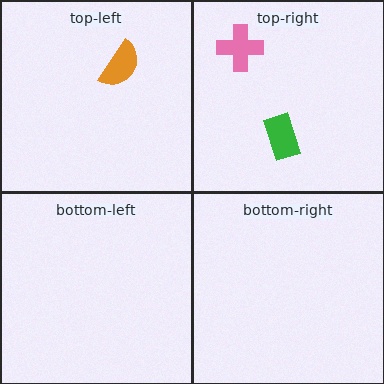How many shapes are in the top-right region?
2.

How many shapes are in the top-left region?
1.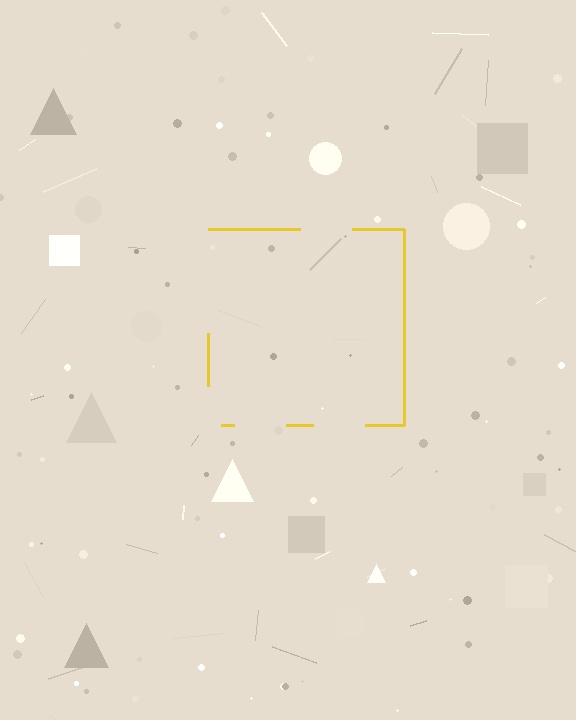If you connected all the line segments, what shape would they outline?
They would outline a square.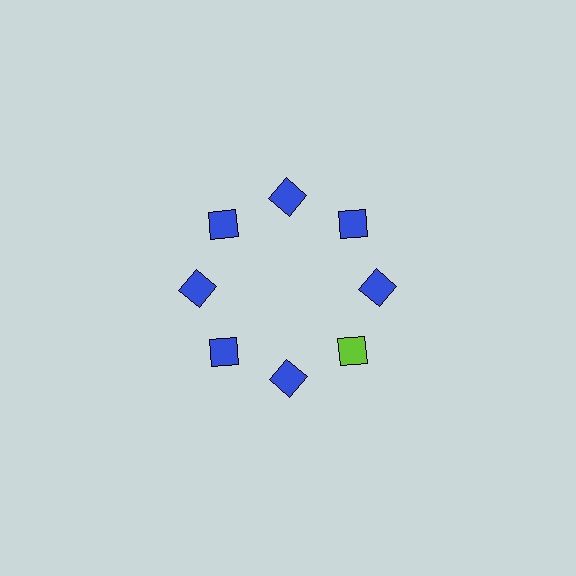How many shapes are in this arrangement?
There are 8 shapes arranged in a ring pattern.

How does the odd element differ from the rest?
It has a different color: lime instead of blue.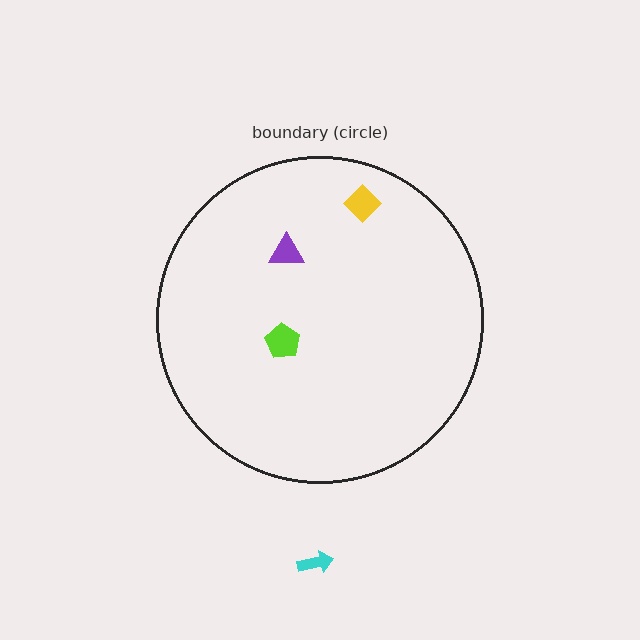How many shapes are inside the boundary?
3 inside, 1 outside.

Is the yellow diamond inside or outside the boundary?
Inside.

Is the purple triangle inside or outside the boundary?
Inside.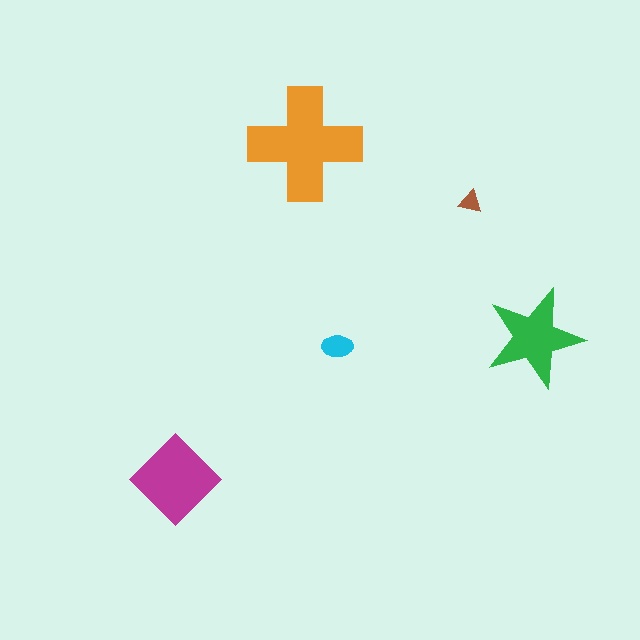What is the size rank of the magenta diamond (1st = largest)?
2nd.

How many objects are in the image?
There are 5 objects in the image.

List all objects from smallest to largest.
The brown triangle, the cyan ellipse, the green star, the magenta diamond, the orange cross.